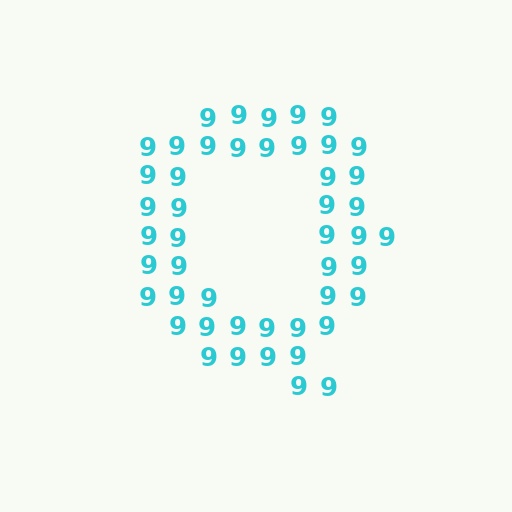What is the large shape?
The large shape is the letter Q.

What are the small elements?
The small elements are digit 9's.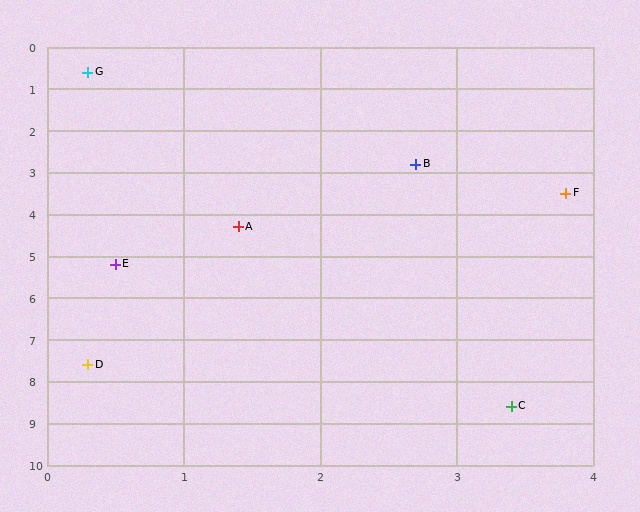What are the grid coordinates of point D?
Point D is at approximately (0.3, 7.6).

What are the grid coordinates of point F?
Point F is at approximately (3.8, 3.5).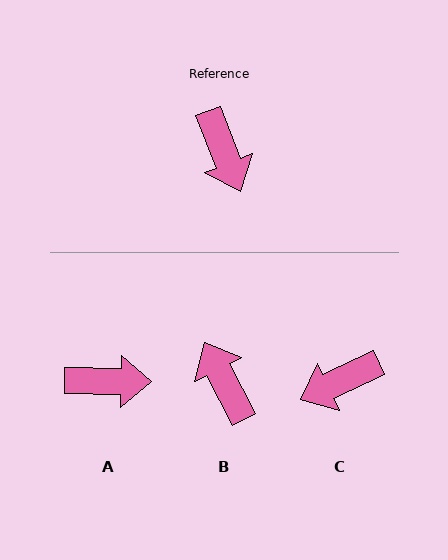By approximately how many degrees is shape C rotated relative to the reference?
Approximately 87 degrees clockwise.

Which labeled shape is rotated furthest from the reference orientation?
B, about 175 degrees away.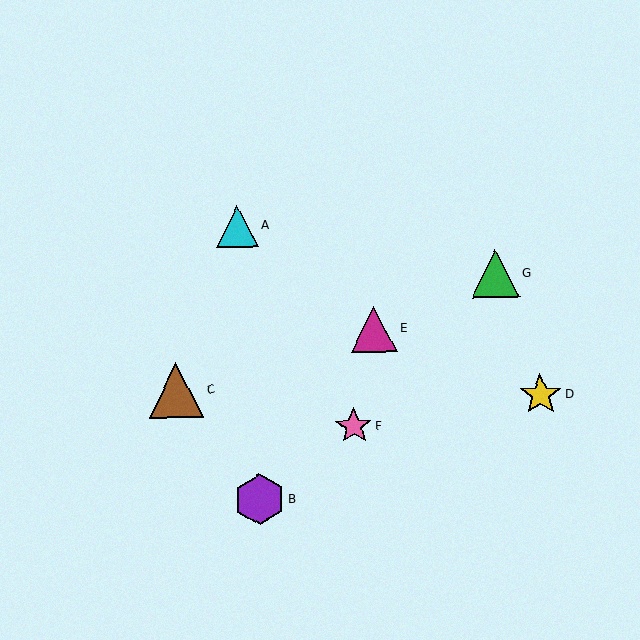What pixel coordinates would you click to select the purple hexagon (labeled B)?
Click at (260, 500) to select the purple hexagon B.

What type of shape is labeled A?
Shape A is a cyan triangle.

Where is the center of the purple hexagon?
The center of the purple hexagon is at (260, 500).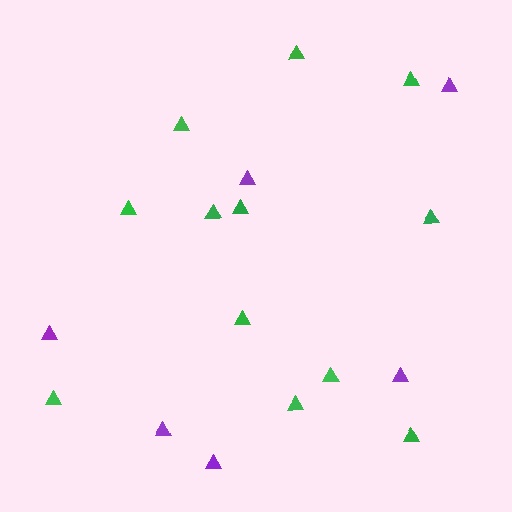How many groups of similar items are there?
There are 2 groups: one group of green triangles (12) and one group of purple triangles (6).